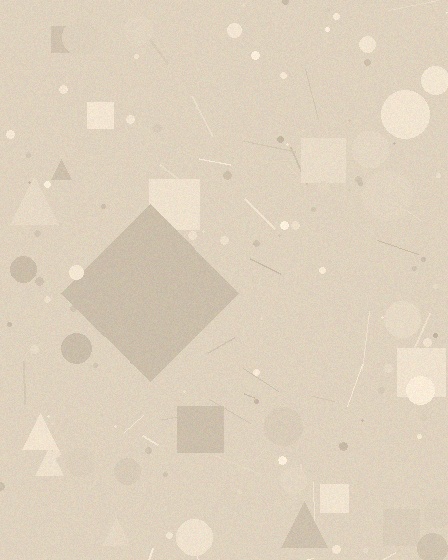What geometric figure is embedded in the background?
A diamond is embedded in the background.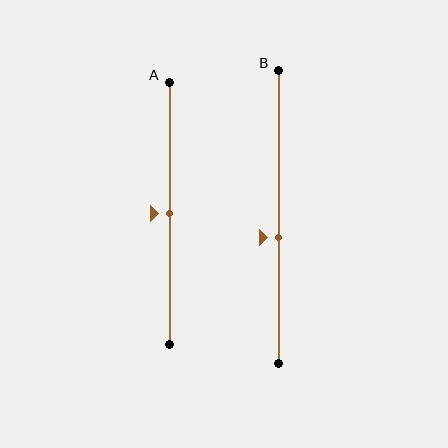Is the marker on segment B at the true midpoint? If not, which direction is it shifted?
No, the marker on segment B is shifted downward by about 7% of the segment length.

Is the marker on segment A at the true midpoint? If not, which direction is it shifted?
Yes, the marker on segment A is at the true midpoint.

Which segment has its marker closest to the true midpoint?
Segment A has its marker closest to the true midpoint.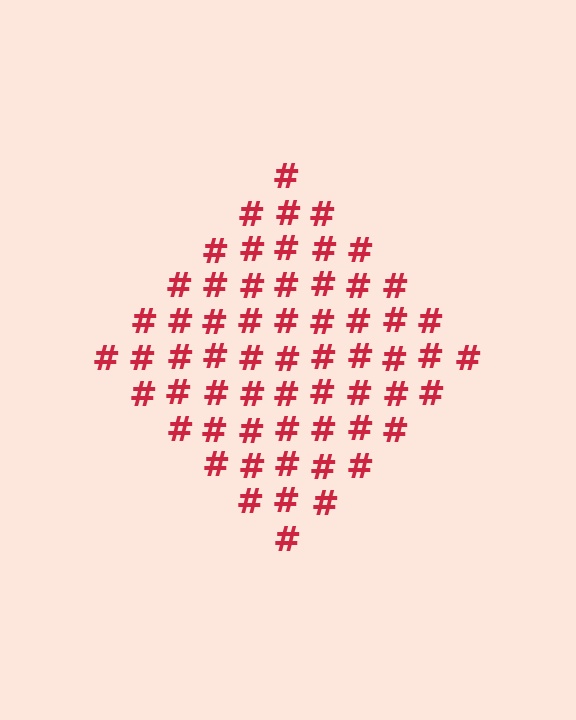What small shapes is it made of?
It is made of small hash symbols.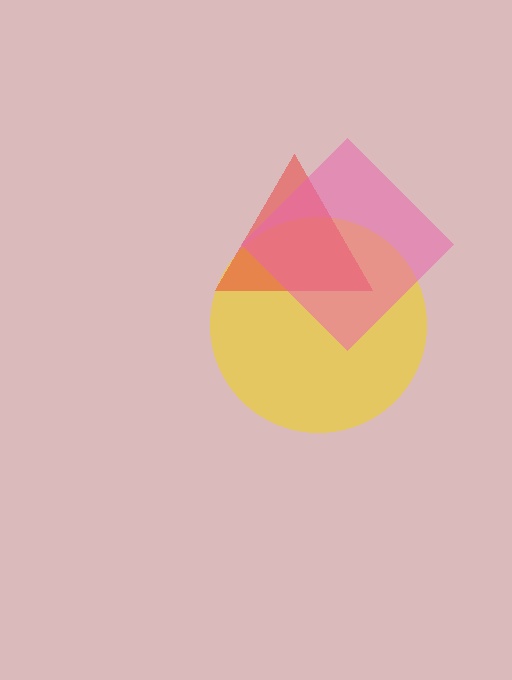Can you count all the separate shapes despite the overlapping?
Yes, there are 3 separate shapes.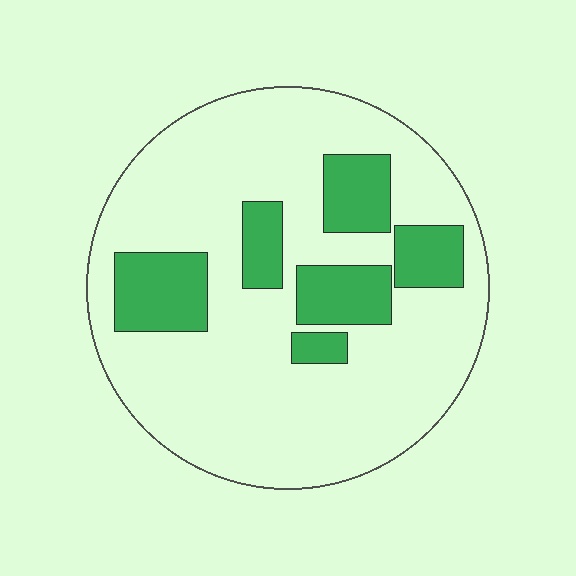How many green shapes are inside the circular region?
6.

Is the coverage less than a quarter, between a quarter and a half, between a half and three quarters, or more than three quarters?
Less than a quarter.